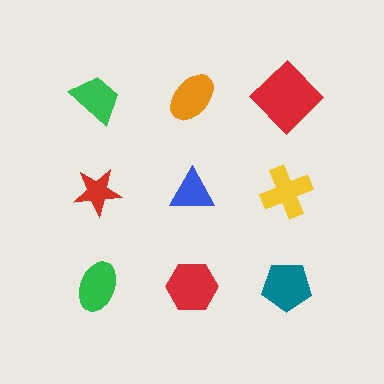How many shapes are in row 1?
3 shapes.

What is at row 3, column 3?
A teal pentagon.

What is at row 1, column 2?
An orange ellipse.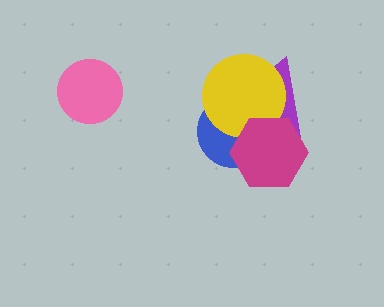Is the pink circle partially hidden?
No, no other shape covers it.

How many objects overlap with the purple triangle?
3 objects overlap with the purple triangle.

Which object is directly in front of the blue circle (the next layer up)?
The purple triangle is directly in front of the blue circle.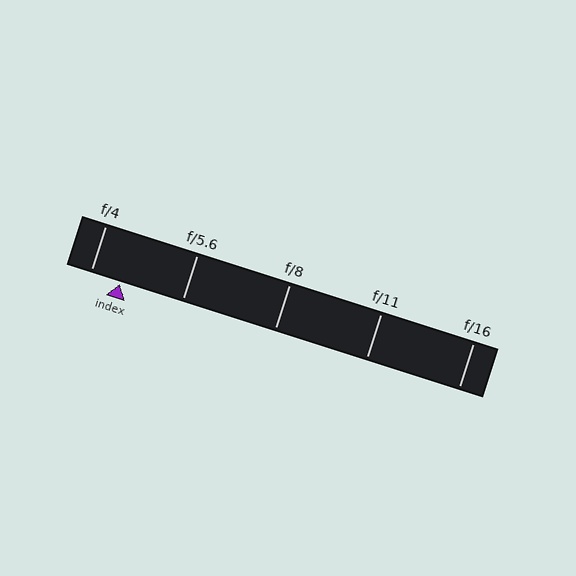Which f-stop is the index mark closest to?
The index mark is closest to f/4.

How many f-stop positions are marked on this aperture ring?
There are 5 f-stop positions marked.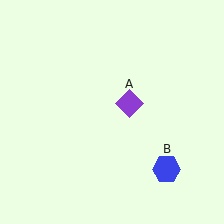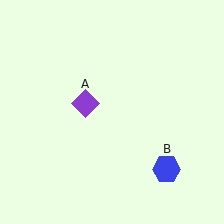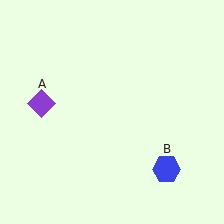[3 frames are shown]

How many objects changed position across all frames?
1 object changed position: purple diamond (object A).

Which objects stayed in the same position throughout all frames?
Blue hexagon (object B) remained stationary.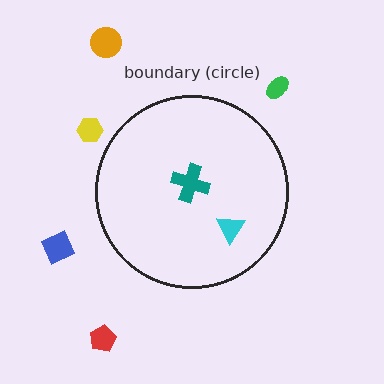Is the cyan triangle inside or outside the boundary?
Inside.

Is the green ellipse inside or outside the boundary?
Outside.